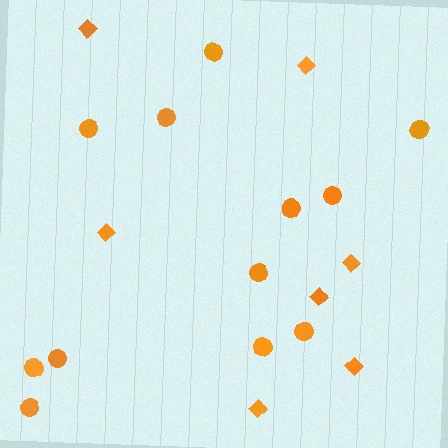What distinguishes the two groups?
There are 2 groups: one group of circles (12) and one group of diamonds (7).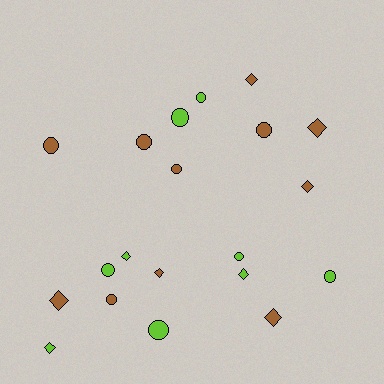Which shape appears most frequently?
Circle, with 11 objects.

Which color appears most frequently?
Brown, with 11 objects.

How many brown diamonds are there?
There are 6 brown diamonds.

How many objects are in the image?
There are 20 objects.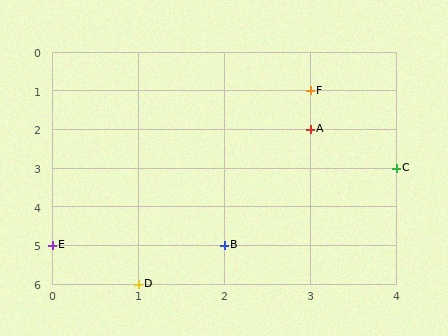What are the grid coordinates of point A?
Point A is at grid coordinates (3, 2).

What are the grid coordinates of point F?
Point F is at grid coordinates (3, 1).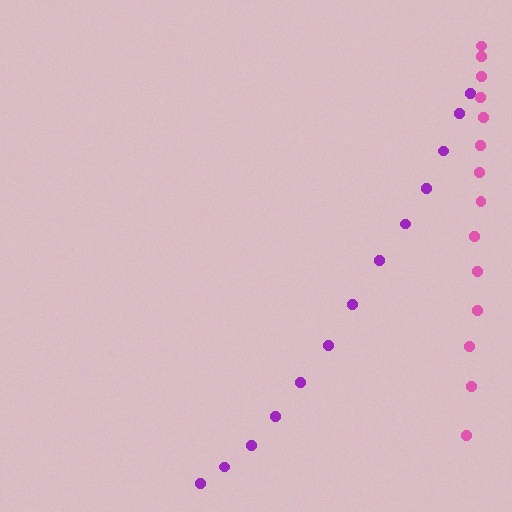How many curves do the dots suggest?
There are 2 distinct paths.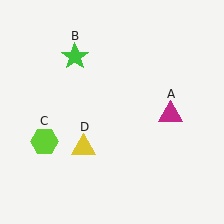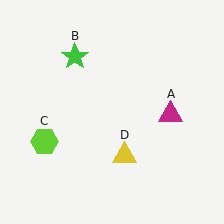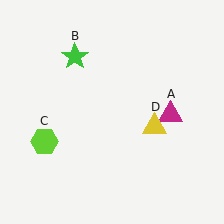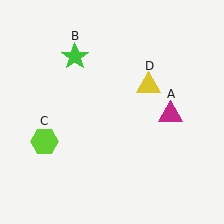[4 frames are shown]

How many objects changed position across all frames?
1 object changed position: yellow triangle (object D).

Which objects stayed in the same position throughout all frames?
Magenta triangle (object A) and green star (object B) and lime hexagon (object C) remained stationary.